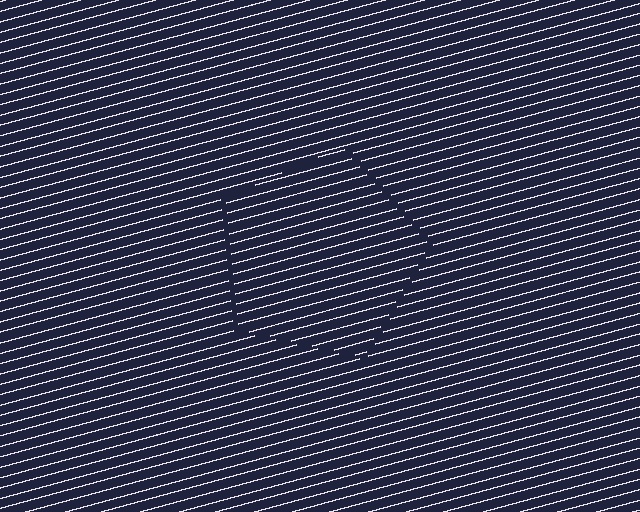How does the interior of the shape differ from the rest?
The interior of the shape contains the same grating, shifted by half a period — the contour is defined by the phase discontinuity where line-ends from the inner and outer gratings abut.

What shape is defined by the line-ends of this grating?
An illusory pentagon. The interior of the shape contains the same grating, shifted by half a period — the contour is defined by the phase discontinuity where line-ends from the inner and outer gratings abut.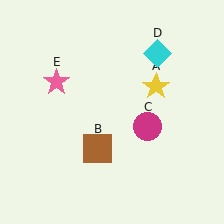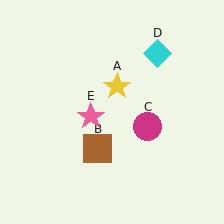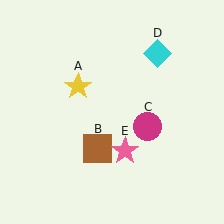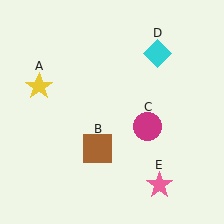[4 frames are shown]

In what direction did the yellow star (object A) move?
The yellow star (object A) moved left.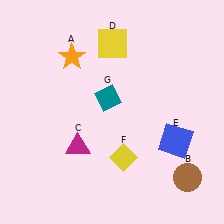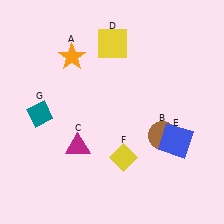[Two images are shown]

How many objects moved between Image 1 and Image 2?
2 objects moved between the two images.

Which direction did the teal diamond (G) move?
The teal diamond (G) moved left.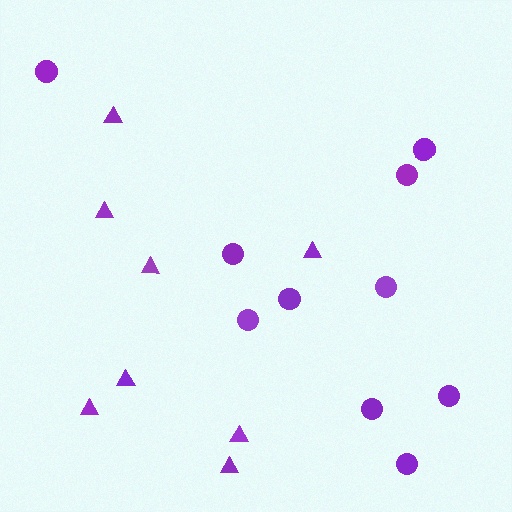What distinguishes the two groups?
There are 2 groups: one group of circles (10) and one group of triangles (8).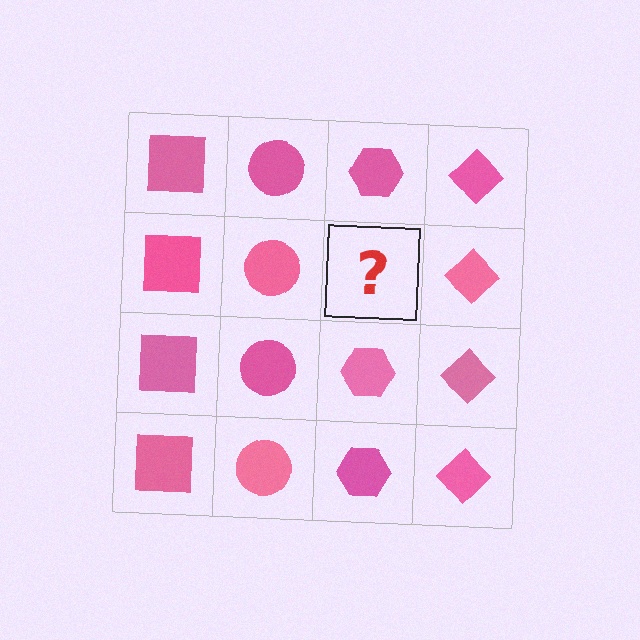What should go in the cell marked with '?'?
The missing cell should contain a pink hexagon.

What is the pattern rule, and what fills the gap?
The rule is that each column has a consistent shape. The gap should be filled with a pink hexagon.